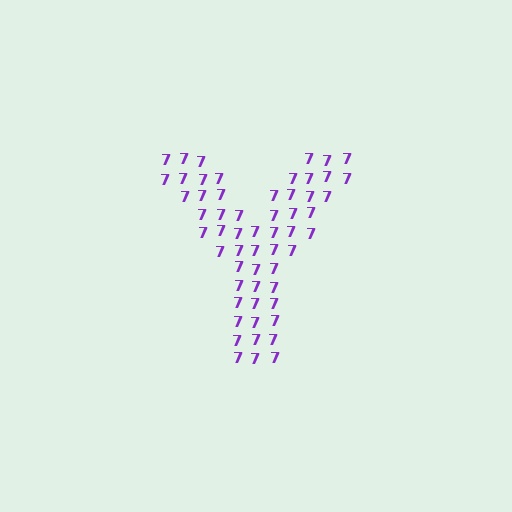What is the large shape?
The large shape is the letter Y.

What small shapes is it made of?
It is made of small digit 7's.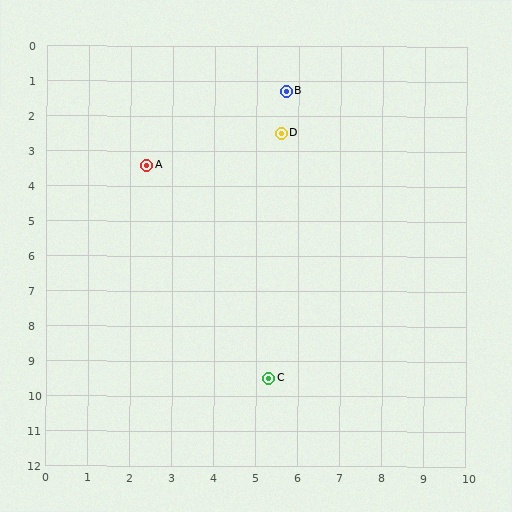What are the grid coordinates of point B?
Point B is at approximately (5.7, 1.3).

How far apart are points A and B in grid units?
Points A and B are about 3.9 grid units apart.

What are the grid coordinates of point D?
Point D is at approximately (5.6, 2.5).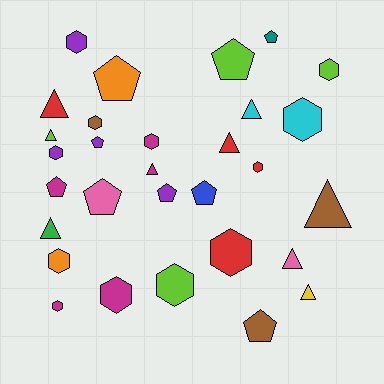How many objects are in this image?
There are 30 objects.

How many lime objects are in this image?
There are 4 lime objects.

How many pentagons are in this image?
There are 9 pentagons.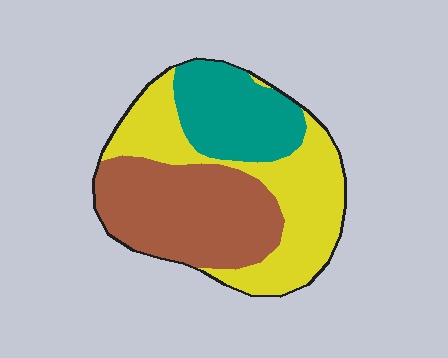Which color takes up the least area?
Teal, at roughly 25%.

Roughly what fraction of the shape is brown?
Brown takes up between a third and a half of the shape.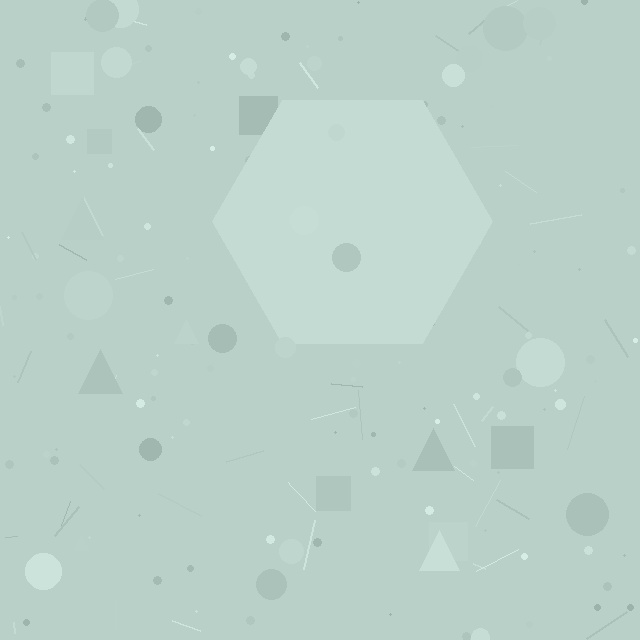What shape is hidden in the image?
A hexagon is hidden in the image.